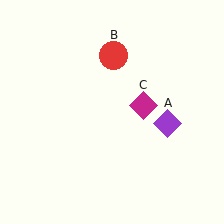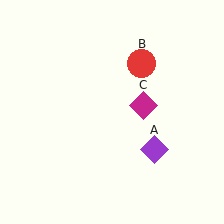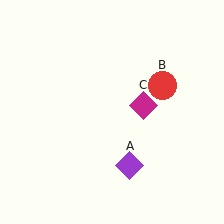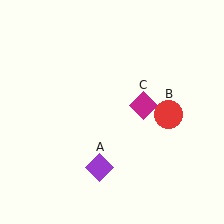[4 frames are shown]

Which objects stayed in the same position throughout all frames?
Magenta diamond (object C) remained stationary.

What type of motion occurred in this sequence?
The purple diamond (object A), red circle (object B) rotated clockwise around the center of the scene.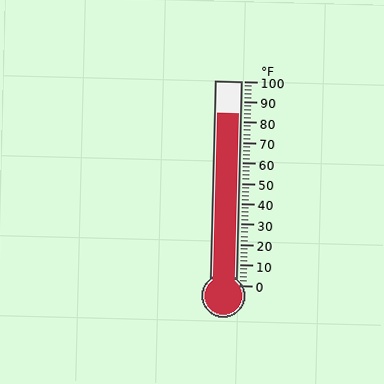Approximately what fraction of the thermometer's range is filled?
The thermometer is filled to approximately 85% of its range.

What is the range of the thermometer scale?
The thermometer scale ranges from 0°F to 100°F.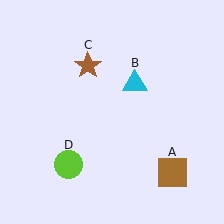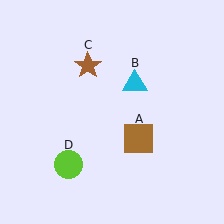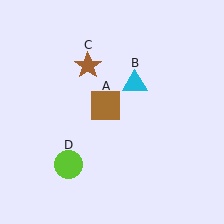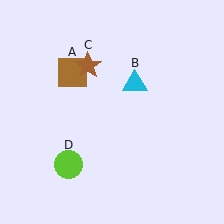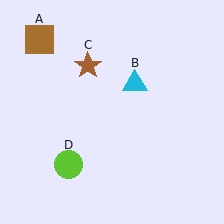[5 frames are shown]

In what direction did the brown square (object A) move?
The brown square (object A) moved up and to the left.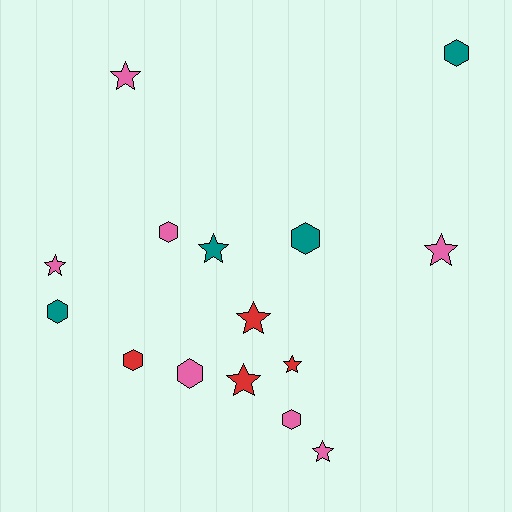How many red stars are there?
There are 3 red stars.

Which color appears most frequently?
Pink, with 7 objects.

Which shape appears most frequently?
Star, with 8 objects.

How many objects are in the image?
There are 15 objects.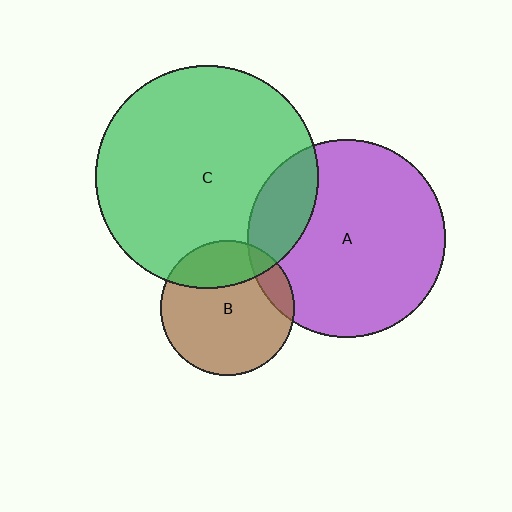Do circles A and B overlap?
Yes.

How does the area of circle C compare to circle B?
Approximately 2.7 times.